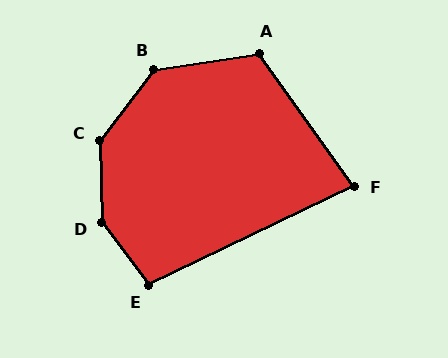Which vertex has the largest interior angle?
D, at approximately 144 degrees.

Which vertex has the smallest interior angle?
F, at approximately 80 degrees.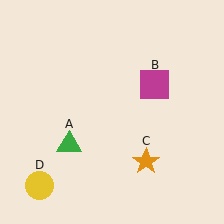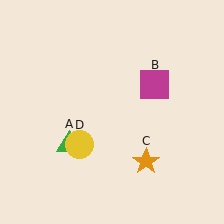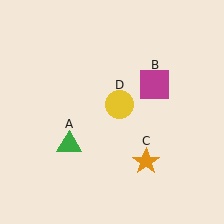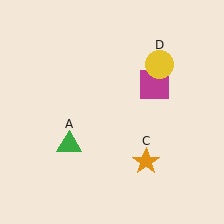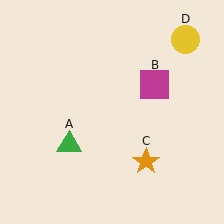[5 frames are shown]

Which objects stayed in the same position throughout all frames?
Green triangle (object A) and magenta square (object B) and orange star (object C) remained stationary.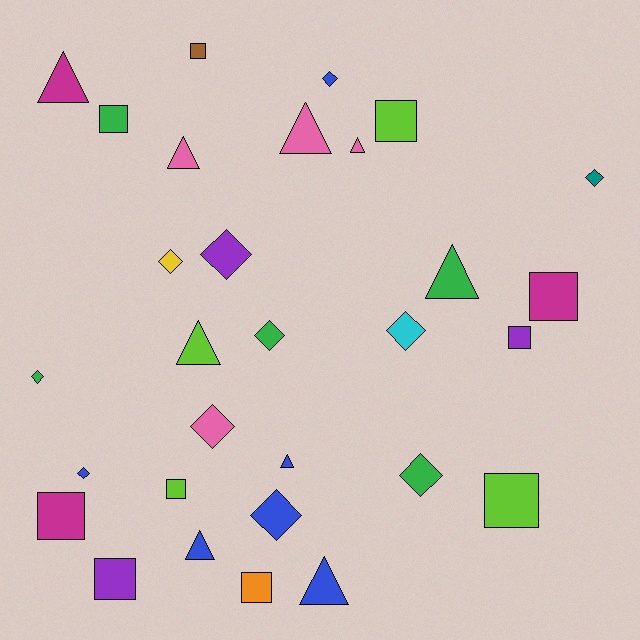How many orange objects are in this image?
There is 1 orange object.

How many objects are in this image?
There are 30 objects.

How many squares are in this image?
There are 10 squares.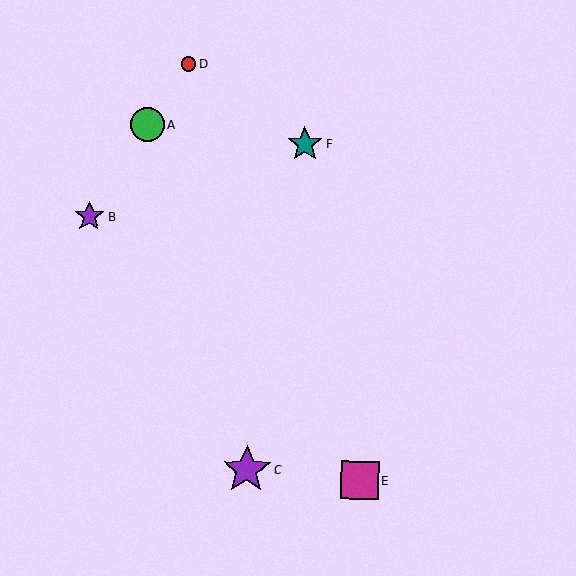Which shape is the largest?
The purple star (labeled C) is the largest.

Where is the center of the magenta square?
The center of the magenta square is at (360, 480).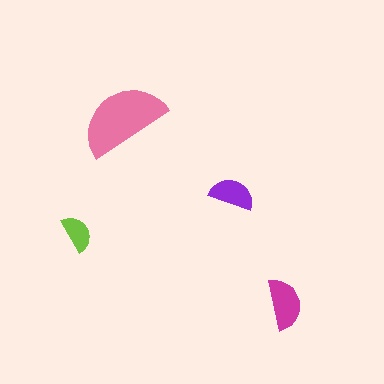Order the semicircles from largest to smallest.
the pink one, the magenta one, the purple one, the lime one.